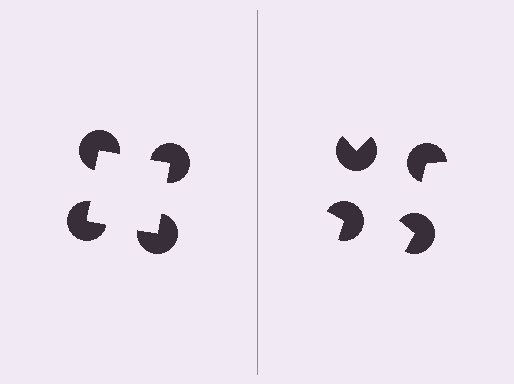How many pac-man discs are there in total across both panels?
8 — 4 on each side.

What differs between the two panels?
The pac-man discs are positioned identically on both sides; only the wedge orientations differ. On the left they align to a square; on the right they are misaligned.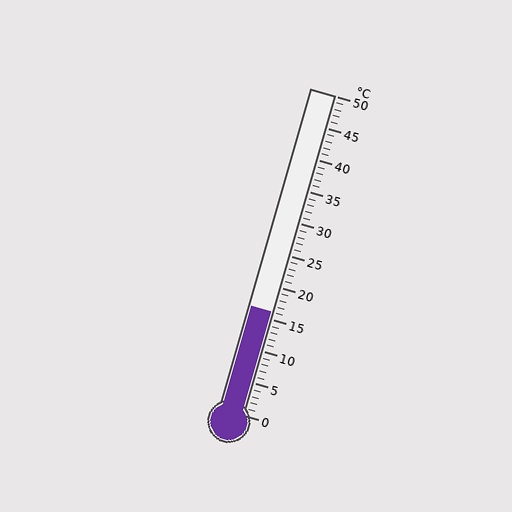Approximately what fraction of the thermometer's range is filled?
The thermometer is filled to approximately 30% of its range.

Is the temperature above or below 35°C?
The temperature is below 35°C.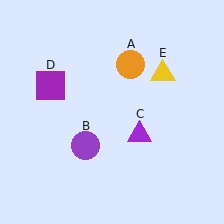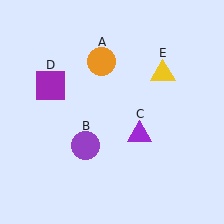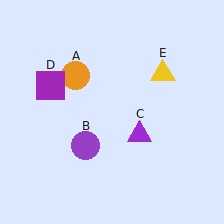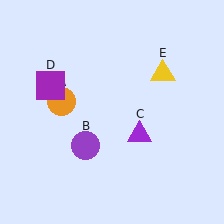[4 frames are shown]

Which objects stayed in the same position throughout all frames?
Purple circle (object B) and purple triangle (object C) and purple square (object D) and yellow triangle (object E) remained stationary.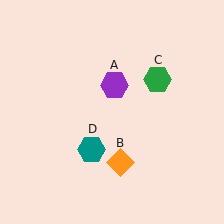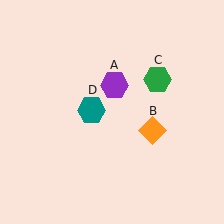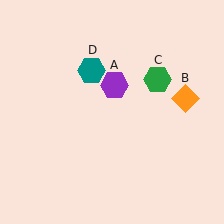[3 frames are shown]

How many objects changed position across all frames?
2 objects changed position: orange diamond (object B), teal hexagon (object D).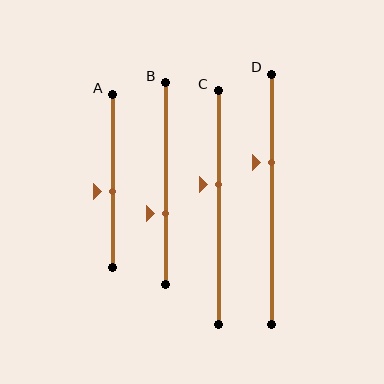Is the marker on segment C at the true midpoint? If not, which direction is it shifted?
No, the marker on segment C is shifted upward by about 10% of the segment length.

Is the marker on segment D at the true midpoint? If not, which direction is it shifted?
No, the marker on segment D is shifted upward by about 14% of the segment length.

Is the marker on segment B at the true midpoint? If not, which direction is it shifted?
No, the marker on segment B is shifted downward by about 15% of the segment length.